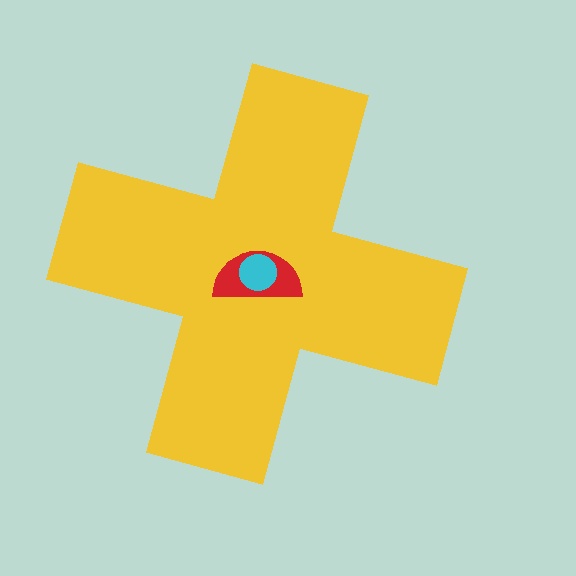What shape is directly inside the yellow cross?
The red semicircle.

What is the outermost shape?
The yellow cross.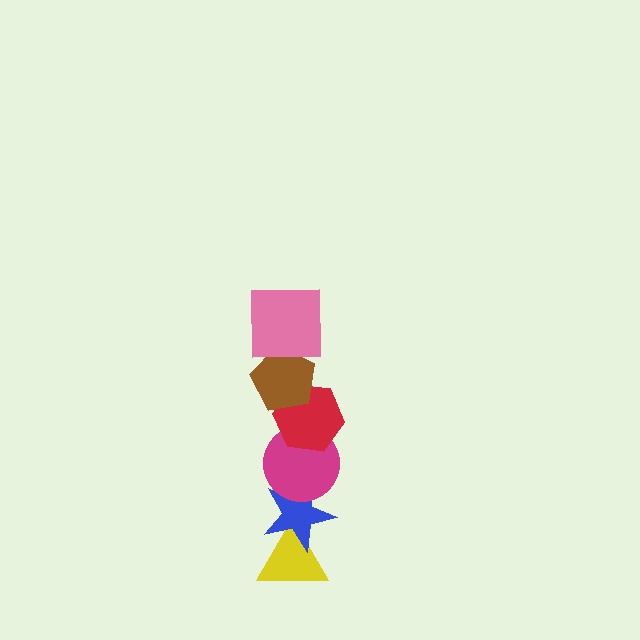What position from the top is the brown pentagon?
The brown pentagon is 2nd from the top.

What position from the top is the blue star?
The blue star is 5th from the top.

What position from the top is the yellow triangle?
The yellow triangle is 6th from the top.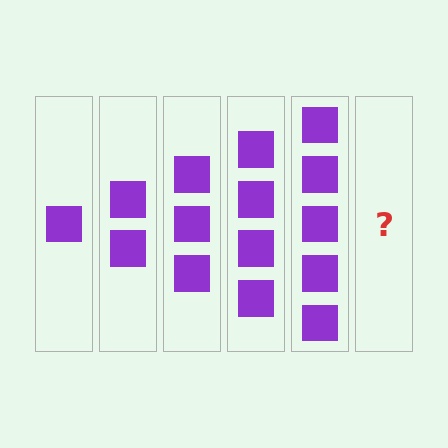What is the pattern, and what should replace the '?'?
The pattern is that each step adds one more square. The '?' should be 6 squares.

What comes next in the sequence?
The next element should be 6 squares.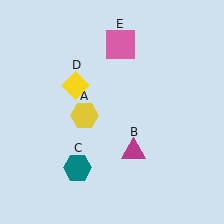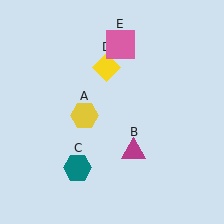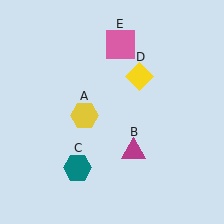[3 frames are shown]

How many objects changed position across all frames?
1 object changed position: yellow diamond (object D).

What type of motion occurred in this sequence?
The yellow diamond (object D) rotated clockwise around the center of the scene.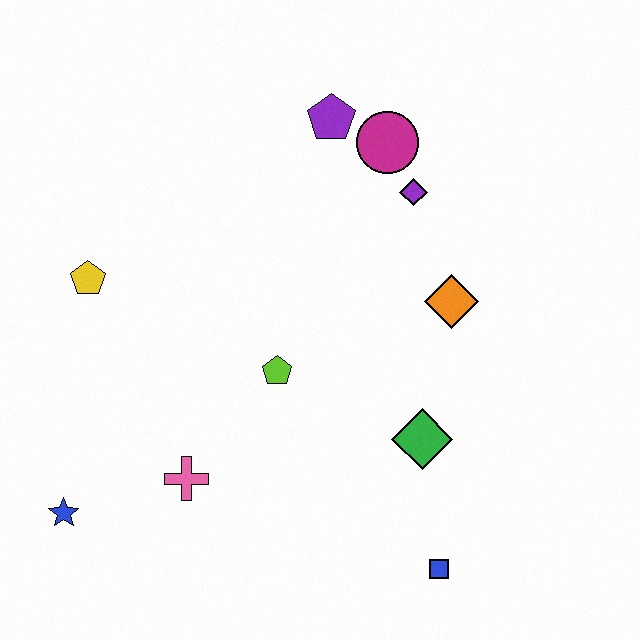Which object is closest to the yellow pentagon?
The lime pentagon is closest to the yellow pentagon.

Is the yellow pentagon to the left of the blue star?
No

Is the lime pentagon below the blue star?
No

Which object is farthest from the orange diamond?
The blue star is farthest from the orange diamond.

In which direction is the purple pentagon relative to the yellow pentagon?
The purple pentagon is to the right of the yellow pentagon.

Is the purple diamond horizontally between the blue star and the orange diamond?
Yes